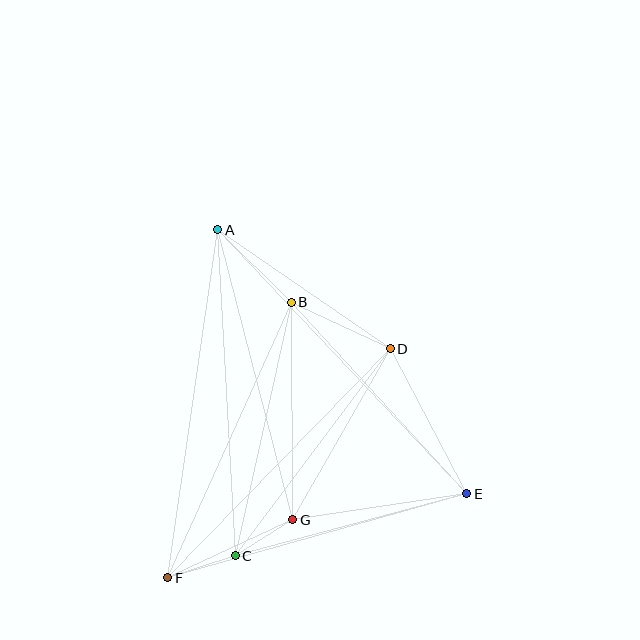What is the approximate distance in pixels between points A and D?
The distance between A and D is approximately 210 pixels.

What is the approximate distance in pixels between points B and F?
The distance between B and F is approximately 302 pixels.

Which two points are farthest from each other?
Points A and E are farthest from each other.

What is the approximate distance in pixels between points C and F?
The distance between C and F is approximately 71 pixels.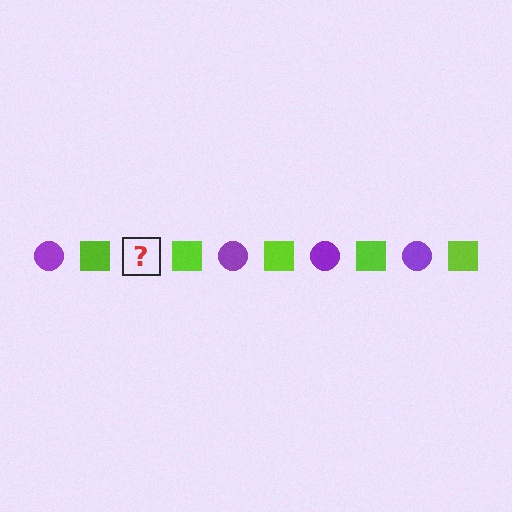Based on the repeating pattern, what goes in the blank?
The blank should be a purple circle.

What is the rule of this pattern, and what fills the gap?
The rule is that the pattern alternates between purple circle and lime square. The gap should be filled with a purple circle.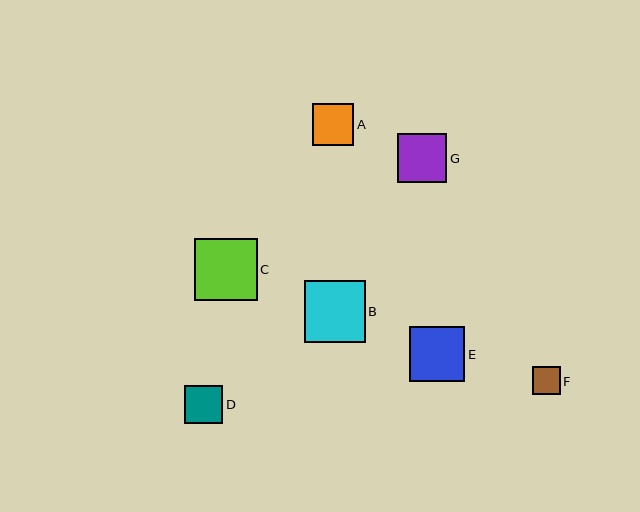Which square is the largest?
Square C is the largest with a size of approximately 63 pixels.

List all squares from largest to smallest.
From largest to smallest: C, B, E, G, A, D, F.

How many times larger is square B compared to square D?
Square B is approximately 1.6 times the size of square D.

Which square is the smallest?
Square F is the smallest with a size of approximately 28 pixels.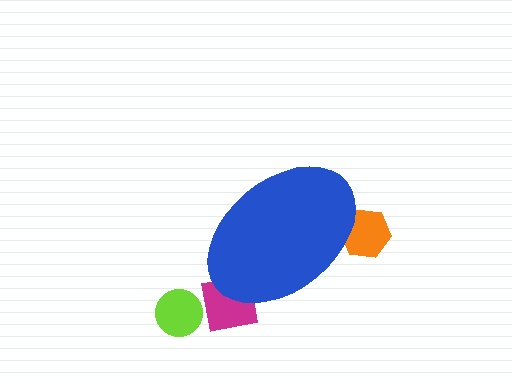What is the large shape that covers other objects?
A blue ellipse.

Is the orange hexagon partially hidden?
Yes, the orange hexagon is partially hidden behind the blue ellipse.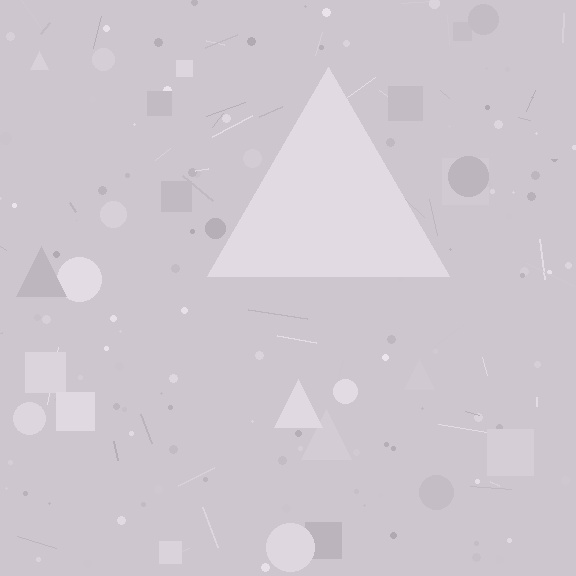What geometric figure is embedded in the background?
A triangle is embedded in the background.